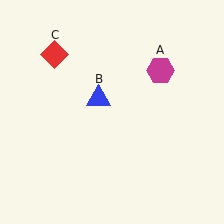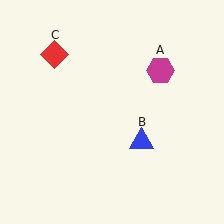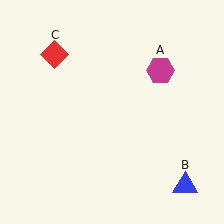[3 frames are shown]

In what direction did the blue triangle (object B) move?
The blue triangle (object B) moved down and to the right.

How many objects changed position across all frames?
1 object changed position: blue triangle (object B).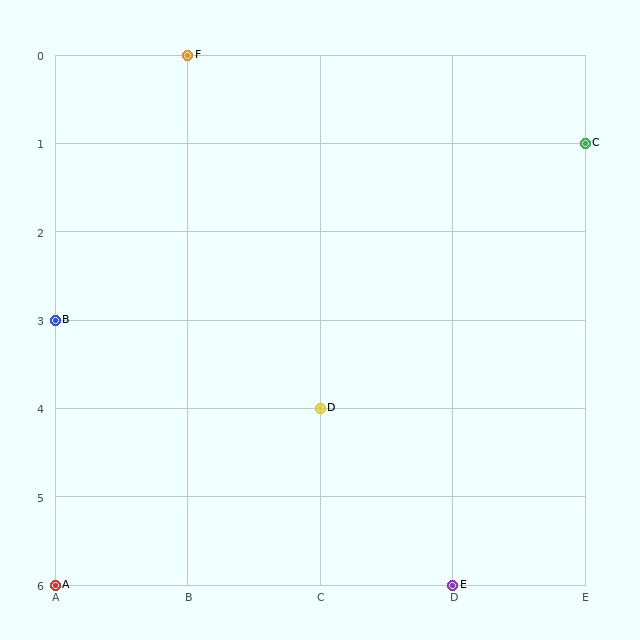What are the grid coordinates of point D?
Point D is at grid coordinates (C, 4).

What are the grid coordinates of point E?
Point E is at grid coordinates (D, 6).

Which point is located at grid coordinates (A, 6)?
Point A is at (A, 6).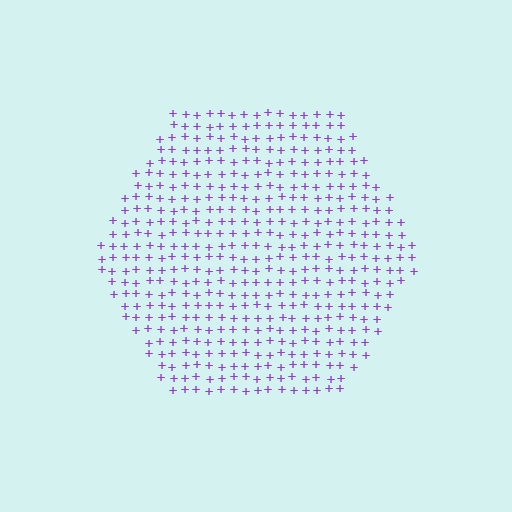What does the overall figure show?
The overall figure shows a hexagon.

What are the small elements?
The small elements are plus signs.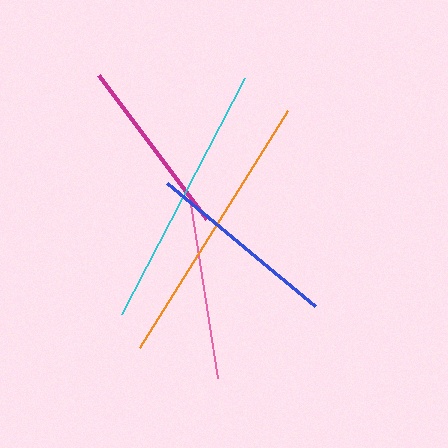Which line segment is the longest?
The orange line is the longest at approximately 280 pixels.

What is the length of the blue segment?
The blue segment is approximately 192 pixels long.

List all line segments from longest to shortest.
From longest to shortest: orange, cyan, blue, magenta, pink.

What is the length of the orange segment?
The orange segment is approximately 280 pixels long.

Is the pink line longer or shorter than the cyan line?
The cyan line is longer than the pink line.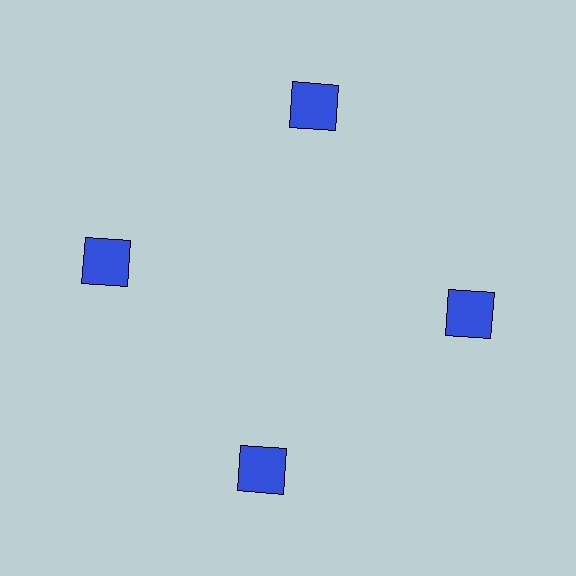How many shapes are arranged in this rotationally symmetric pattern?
There are 4 shapes, arranged in 4 groups of 1.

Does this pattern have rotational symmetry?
Yes, this pattern has 4-fold rotational symmetry. It looks the same after rotating 90 degrees around the center.